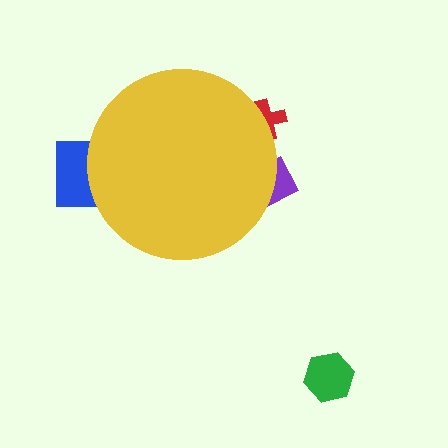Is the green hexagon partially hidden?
No, the green hexagon is fully visible.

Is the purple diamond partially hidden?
Yes, the purple diamond is partially hidden behind the yellow circle.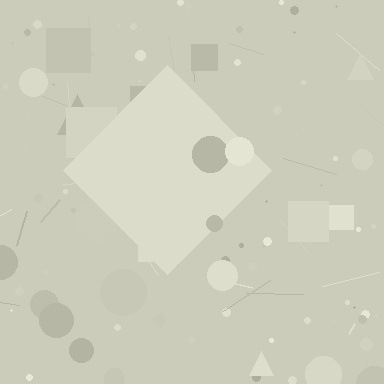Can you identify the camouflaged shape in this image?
The camouflaged shape is a diamond.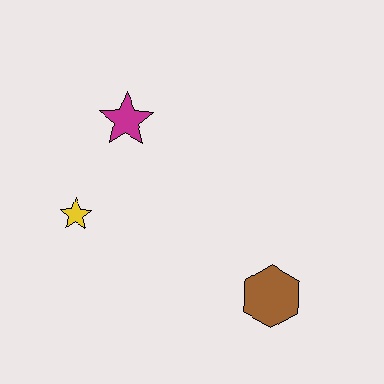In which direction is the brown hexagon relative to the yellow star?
The brown hexagon is to the right of the yellow star.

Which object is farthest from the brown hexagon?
The magenta star is farthest from the brown hexagon.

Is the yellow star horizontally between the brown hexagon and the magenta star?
No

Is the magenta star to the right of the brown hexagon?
No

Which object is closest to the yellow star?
The magenta star is closest to the yellow star.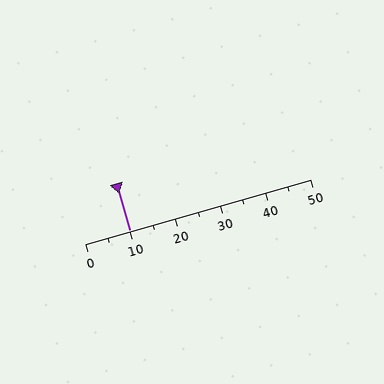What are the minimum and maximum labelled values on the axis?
The axis runs from 0 to 50.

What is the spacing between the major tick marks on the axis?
The major ticks are spaced 10 apart.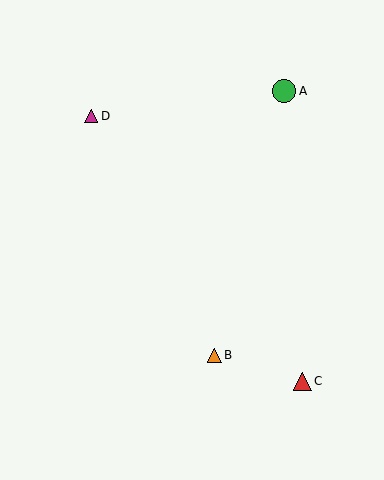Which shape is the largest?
The green circle (labeled A) is the largest.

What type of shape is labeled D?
Shape D is a magenta triangle.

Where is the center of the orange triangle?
The center of the orange triangle is at (215, 355).